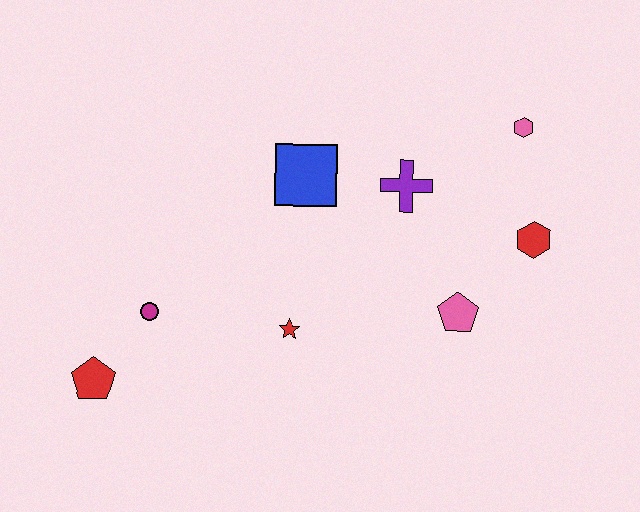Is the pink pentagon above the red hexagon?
No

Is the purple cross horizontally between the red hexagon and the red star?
Yes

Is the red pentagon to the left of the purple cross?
Yes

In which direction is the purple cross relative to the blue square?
The purple cross is to the right of the blue square.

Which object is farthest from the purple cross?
The red pentagon is farthest from the purple cross.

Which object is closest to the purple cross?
The blue square is closest to the purple cross.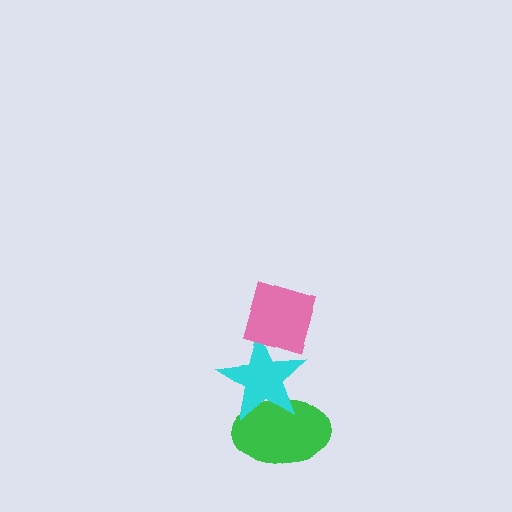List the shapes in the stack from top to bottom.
From top to bottom: the pink diamond, the cyan star, the green ellipse.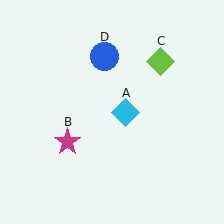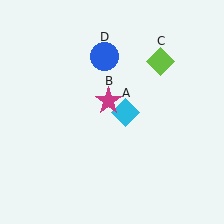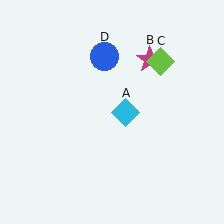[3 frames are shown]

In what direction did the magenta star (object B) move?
The magenta star (object B) moved up and to the right.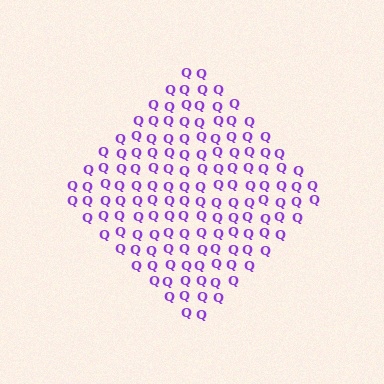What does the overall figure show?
The overall figure shows a diamond.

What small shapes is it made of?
It is made of small letter Q's.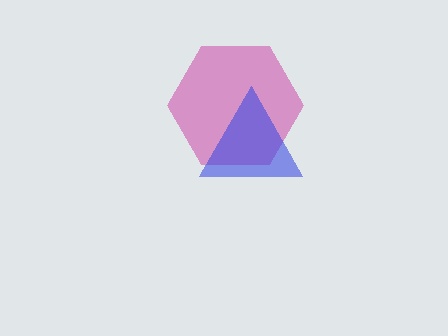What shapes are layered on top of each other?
The layered shapes are: a magenta hexagon, a blue triangle.